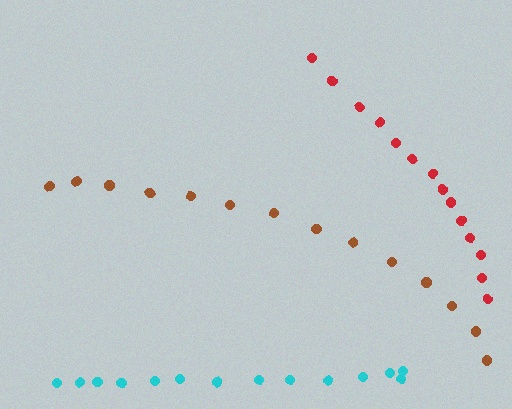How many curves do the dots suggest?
There are 3 distinct paths.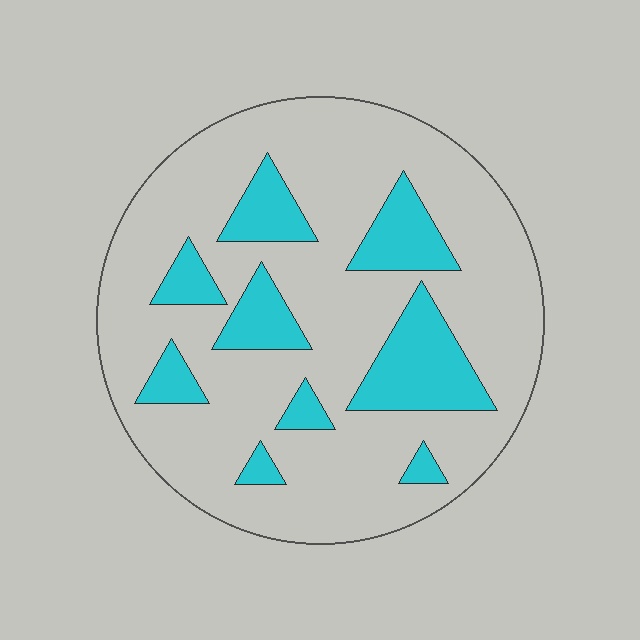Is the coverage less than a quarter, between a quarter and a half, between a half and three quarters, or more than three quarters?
Less than a quarter.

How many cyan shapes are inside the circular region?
9.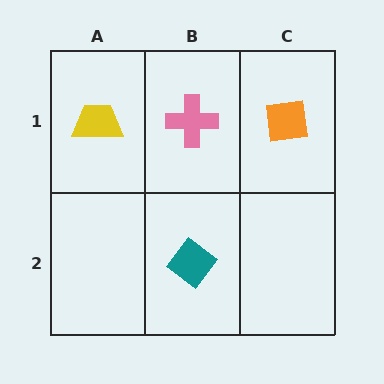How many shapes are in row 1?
3 shapes.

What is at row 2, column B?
A teal diamond.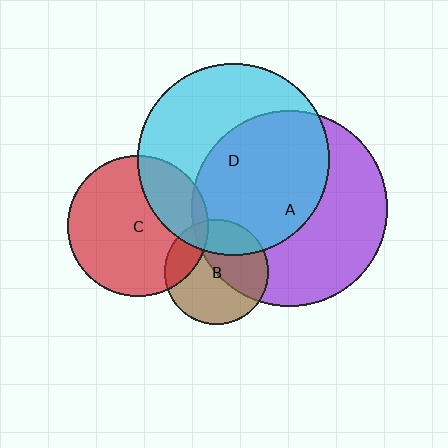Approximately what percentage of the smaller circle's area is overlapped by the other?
Approximately 45%.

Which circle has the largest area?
Circle A (purple).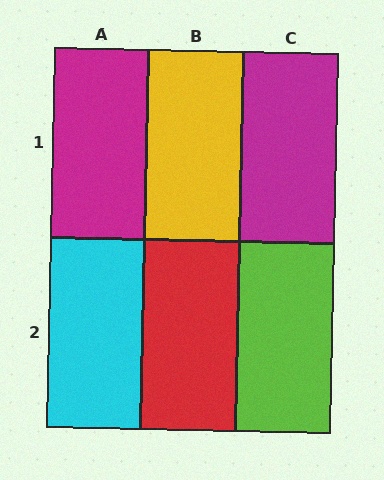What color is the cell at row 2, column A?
Cyan.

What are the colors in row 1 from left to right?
Magenta, yellow, magenta.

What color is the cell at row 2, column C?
Lime.